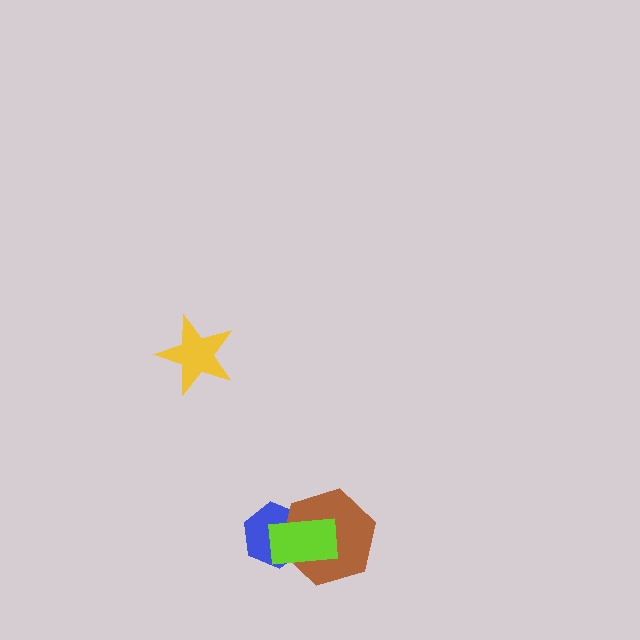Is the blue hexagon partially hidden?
Yes, it is partially covered by another shape.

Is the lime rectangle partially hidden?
No, no other shape covers it.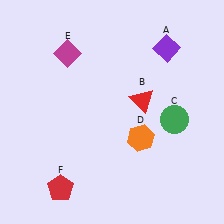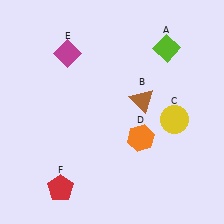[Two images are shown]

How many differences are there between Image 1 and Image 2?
There are 3 differences between the two images.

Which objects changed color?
A changed from purple to lime. B changed from red to brown. C changed from green to yellow.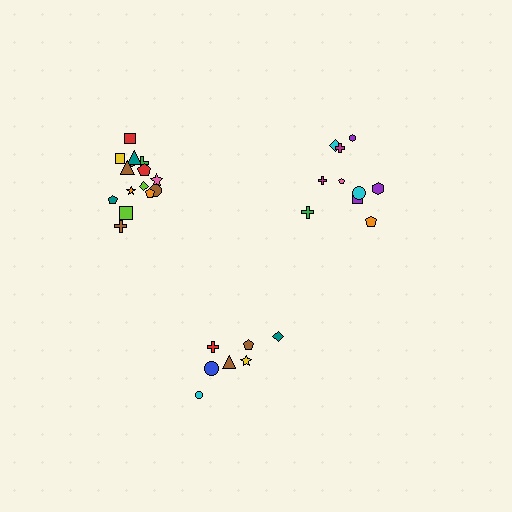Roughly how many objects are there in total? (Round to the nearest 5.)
Roughly 30 objects in total.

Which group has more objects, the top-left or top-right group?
The top-left group.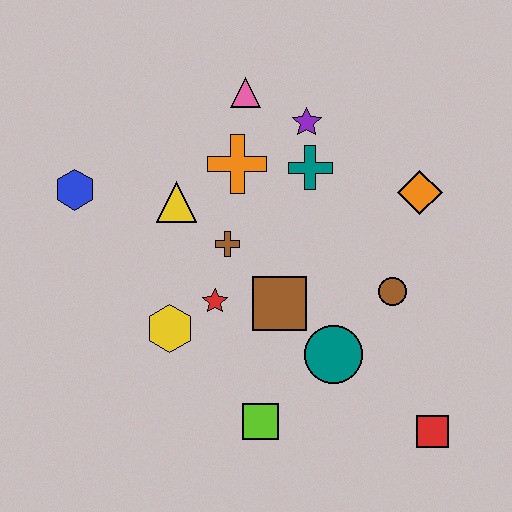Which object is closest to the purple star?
The teal cross is closest to the purple star.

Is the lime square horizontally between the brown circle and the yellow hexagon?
Yes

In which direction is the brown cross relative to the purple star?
The brown cross is below the purple star.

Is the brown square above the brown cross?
No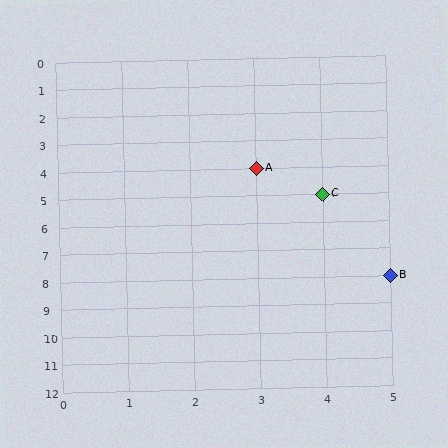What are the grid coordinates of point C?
Point C is at grid coordinates (4, 5).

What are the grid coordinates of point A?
Point A is at grid coordinates (3, 4).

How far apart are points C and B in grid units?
Points C and B are 1 column and 3 rows apart (about 3.2 grid units diagonally).